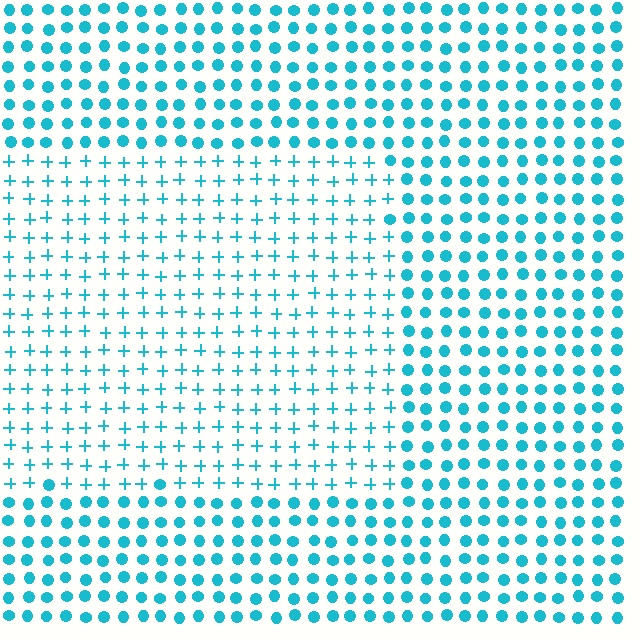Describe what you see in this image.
The image is filled with small cyan elements arranged in a uniform grid. A rectangle-shaped region contains plus signs, while the surrounding area contains circles. The boundary is defined purely by the change in element shape.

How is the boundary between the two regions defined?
The boundary is defined by a change in element shape: plus signs inside vs. circles outside. All elements share the same color and spacing.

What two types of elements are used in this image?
The image uses plus signs inside the rectangle region and circles outside it.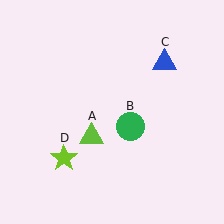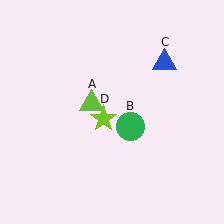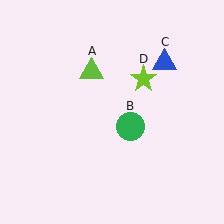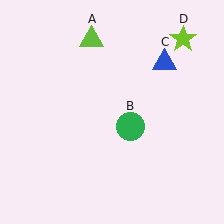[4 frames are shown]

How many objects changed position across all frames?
2 objects changed position: lime triangle (object A), lime star (object D).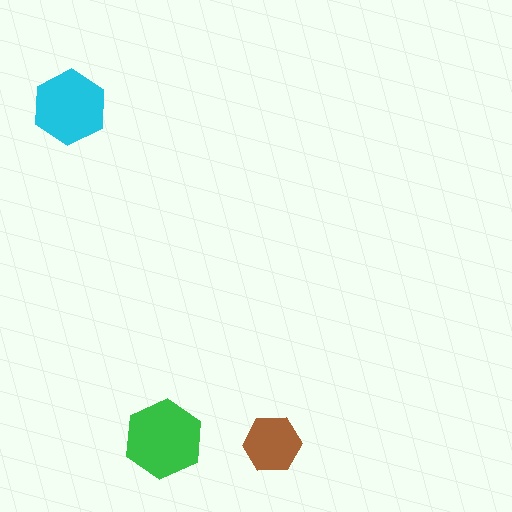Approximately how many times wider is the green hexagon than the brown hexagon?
About 1.5 times wider.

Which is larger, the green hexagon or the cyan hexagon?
The green one.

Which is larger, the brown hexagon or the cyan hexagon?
The cyan one.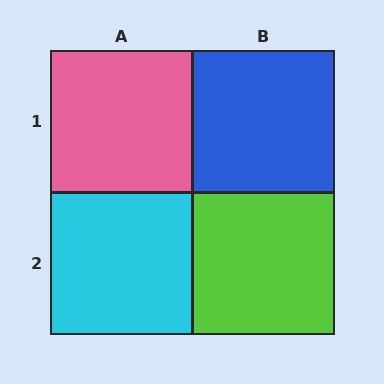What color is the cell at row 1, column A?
Pink.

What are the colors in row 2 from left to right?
Cyan, lime.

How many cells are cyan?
1 cell is cyan.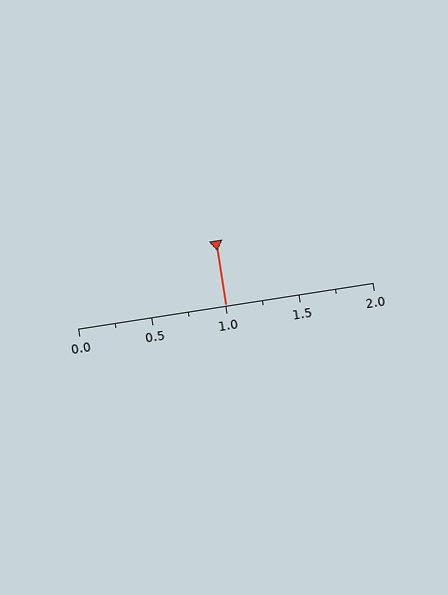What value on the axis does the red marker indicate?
The marker indicates approximately 1.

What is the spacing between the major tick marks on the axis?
The major ticks are spaced 0.5 apart.